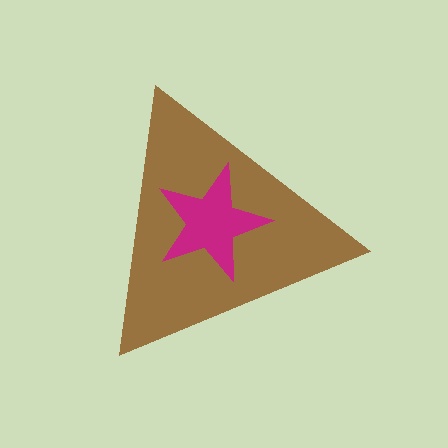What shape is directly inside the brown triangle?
The magenta star.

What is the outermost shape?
The brown triangle.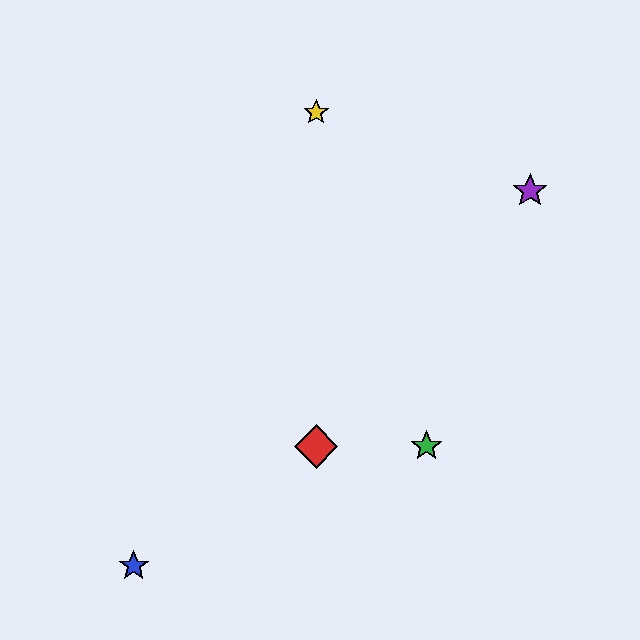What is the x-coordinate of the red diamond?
The red diamond is at x≈316.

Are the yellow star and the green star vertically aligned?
No, the yellow star is at x≈316 and the green star is at x≈426.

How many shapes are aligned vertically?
2 shapes (the red diamond, the yellow star) are aligned vertically.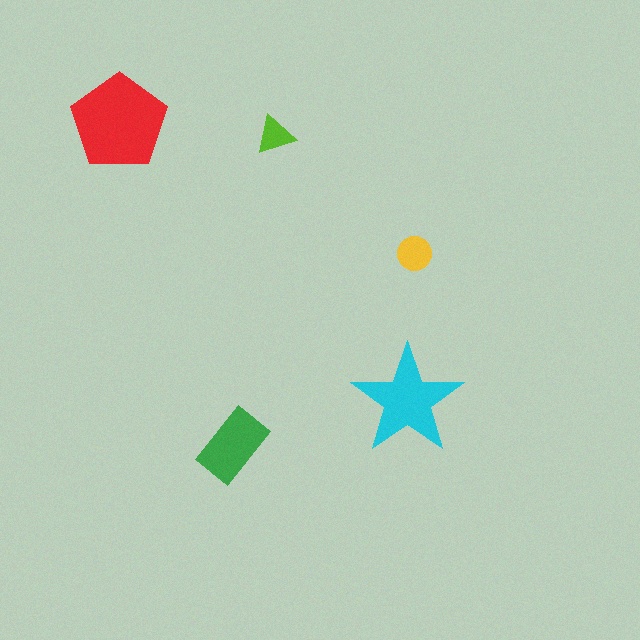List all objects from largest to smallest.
The red pentagon, the cyan star, the green rectangle, the yellow circle, the lime triangle.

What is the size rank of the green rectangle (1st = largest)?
3rd.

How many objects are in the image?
There are 5 objects in the image.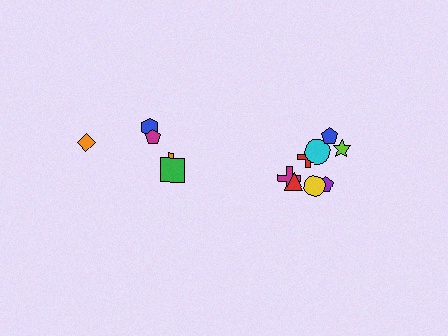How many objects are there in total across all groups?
There are 13 objects.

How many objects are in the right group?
There are 8 objects.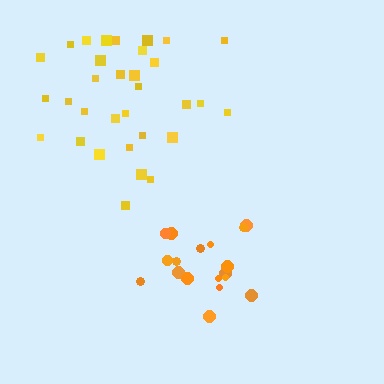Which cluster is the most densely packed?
Orange.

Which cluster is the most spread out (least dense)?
Yellow.